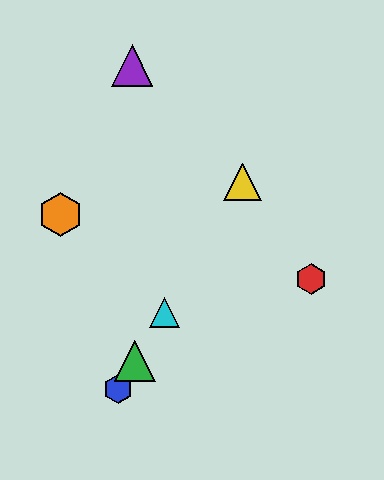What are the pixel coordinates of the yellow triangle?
The yellow triangle is at (242, 182).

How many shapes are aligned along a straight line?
4 shapes (the blue hexagon, the green triangle, the yellow triangle, the cyan triangle) are aligned along a straight line.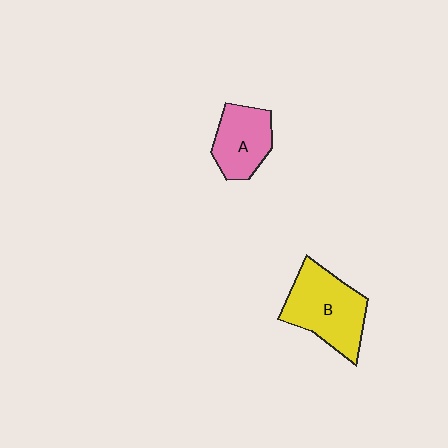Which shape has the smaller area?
Shape A (pink).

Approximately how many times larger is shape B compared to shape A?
Approximately 1.5 times.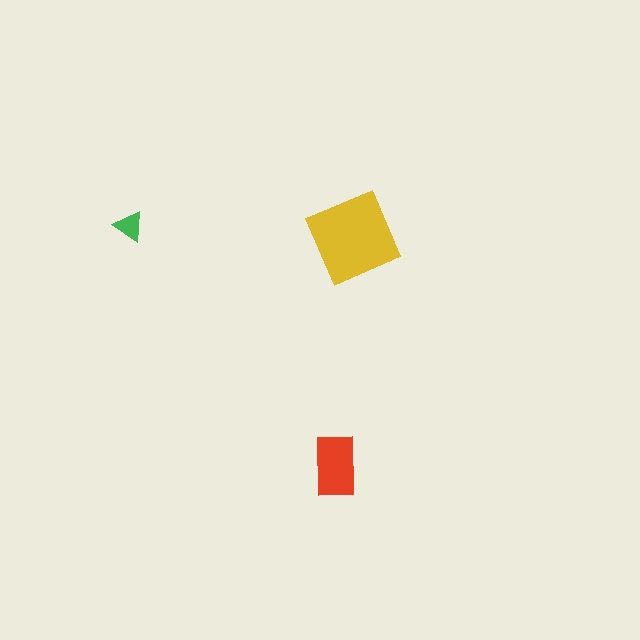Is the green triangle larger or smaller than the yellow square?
Smaller.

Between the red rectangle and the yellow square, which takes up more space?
The yellow square.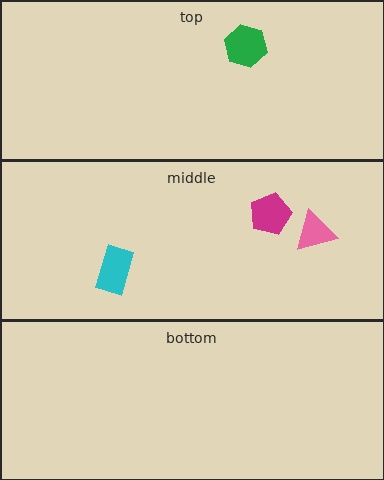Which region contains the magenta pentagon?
The middle region.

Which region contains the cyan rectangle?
The middle region.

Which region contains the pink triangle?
The middle region.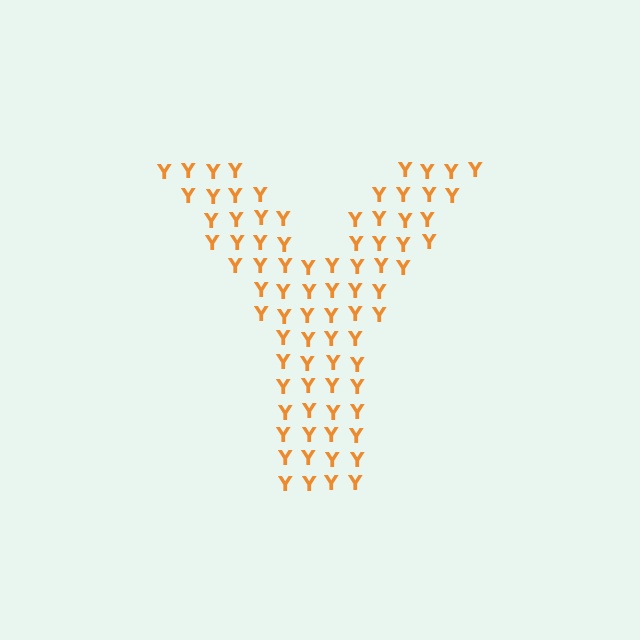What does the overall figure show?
The overall figure shows the letter Y.